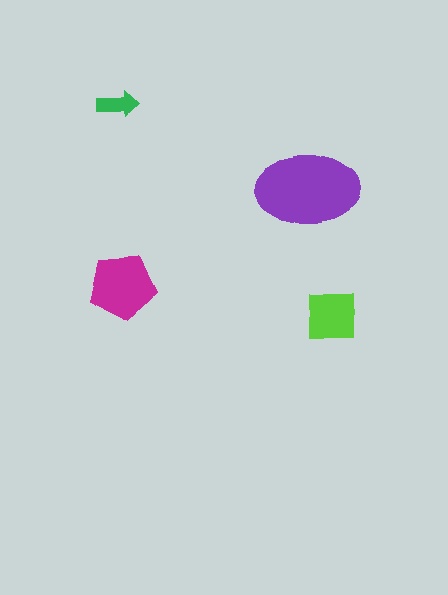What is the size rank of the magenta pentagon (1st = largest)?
2nd.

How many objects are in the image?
There are 4 objects in the image.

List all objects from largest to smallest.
The purple ellipse, the magenta pentagon, the lime square, the green arrow.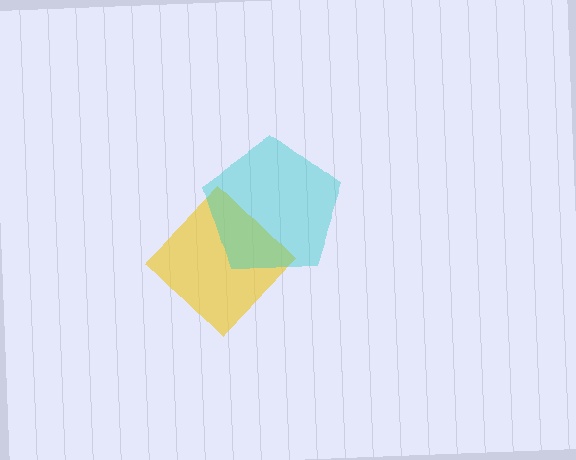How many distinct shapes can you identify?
There are 2 distinct shapes: a yellow diamond, a cyan pentagon.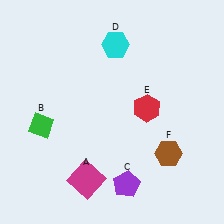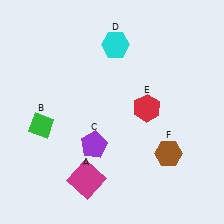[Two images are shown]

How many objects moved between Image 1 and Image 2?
1 object moved between the two images.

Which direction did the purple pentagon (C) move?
The purple pentagon (C) moved up.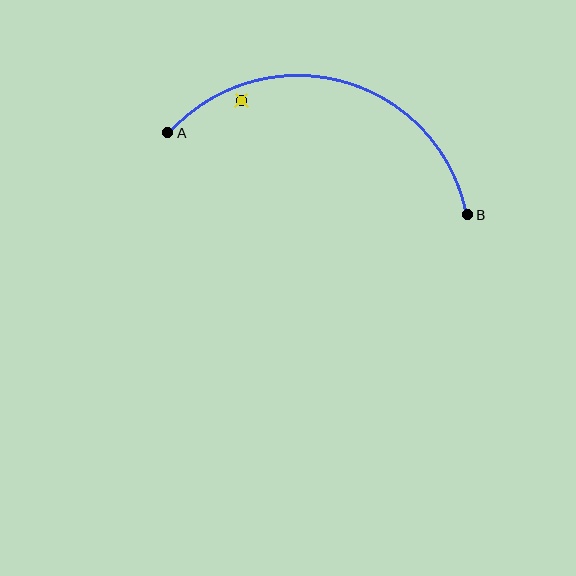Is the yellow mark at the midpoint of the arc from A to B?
No — the yellow mark does not lie on the arc at all. It sits slightly inside the curve.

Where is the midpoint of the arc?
The arc midpoint is the point on the curve farthest from the straight line joining A and B. It sits above that line.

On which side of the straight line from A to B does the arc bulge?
The arc bulges above the straight line connecting A and B.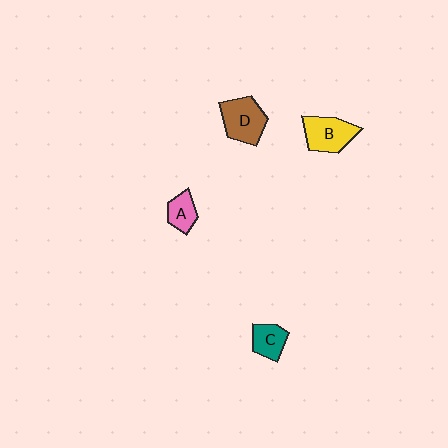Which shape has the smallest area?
Shape A (pink).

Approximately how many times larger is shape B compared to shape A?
Approximately 1.7 times.